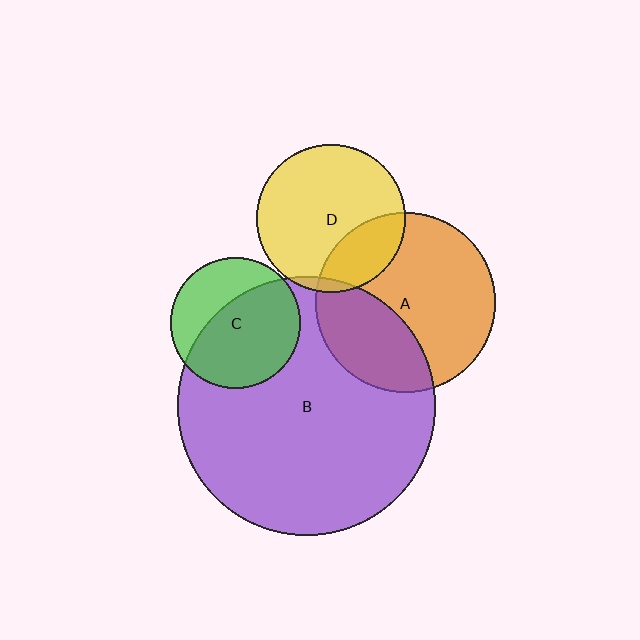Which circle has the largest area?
Circle B (purple).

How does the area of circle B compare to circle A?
Approximately 2.1 times.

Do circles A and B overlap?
Yes.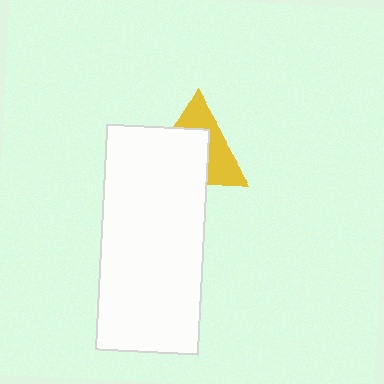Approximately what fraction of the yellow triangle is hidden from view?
Roughly 56% of the yellow triangle is hidden behind the white rectangle.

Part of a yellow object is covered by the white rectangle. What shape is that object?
It is a triangle.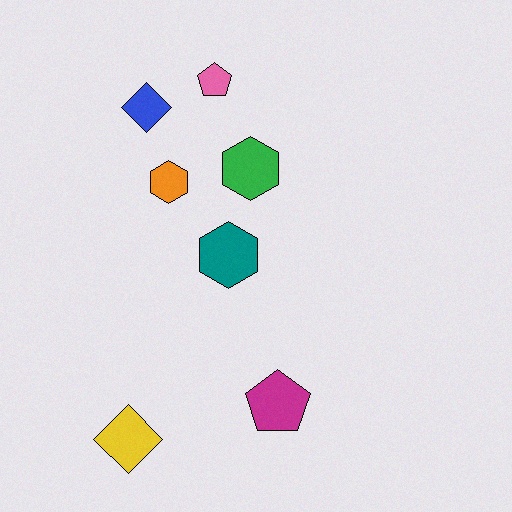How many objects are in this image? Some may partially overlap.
There are 7 objects.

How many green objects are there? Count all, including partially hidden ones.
There is 1 green object.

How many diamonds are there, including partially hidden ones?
There are 2 diamonds.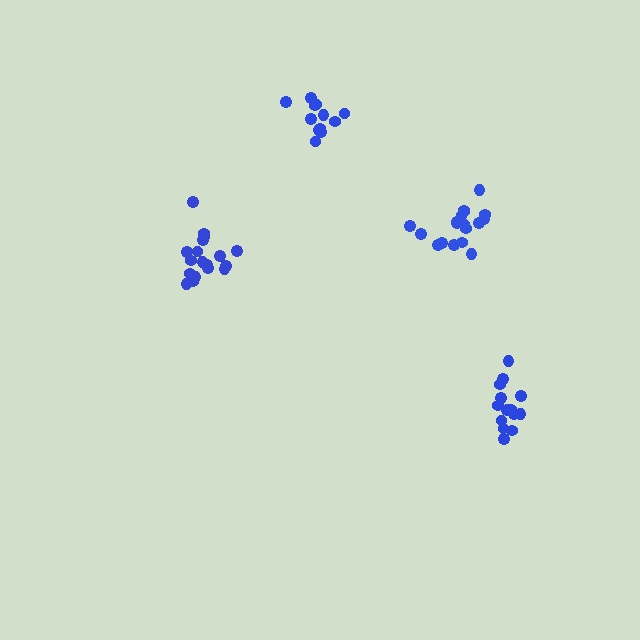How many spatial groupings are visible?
There are 4 spatial groupings.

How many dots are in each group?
Group 1: 14 dots, Group 2: 12 dots, Group 3: 18 dots, Group 4: 18 dots (62 total).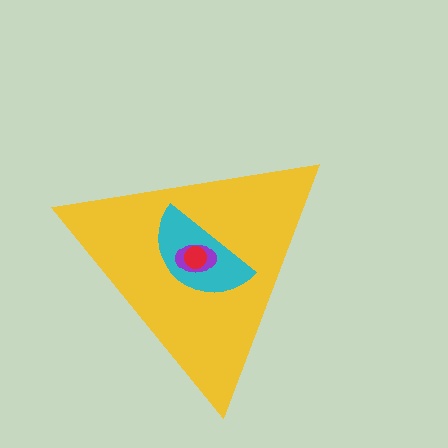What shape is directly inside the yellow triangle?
The cyan semicircle.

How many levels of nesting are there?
4.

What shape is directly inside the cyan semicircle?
The purple ellipse.